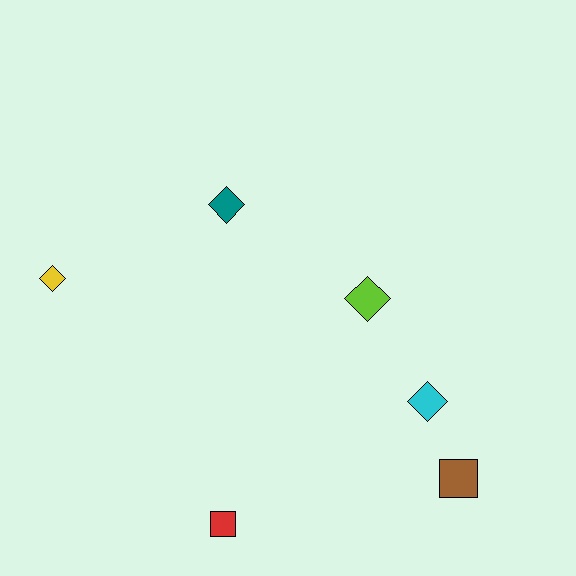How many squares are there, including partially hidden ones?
There are 2 squares.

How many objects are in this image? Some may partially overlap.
There are 6 objects.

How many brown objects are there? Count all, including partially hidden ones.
There is 1 brown object.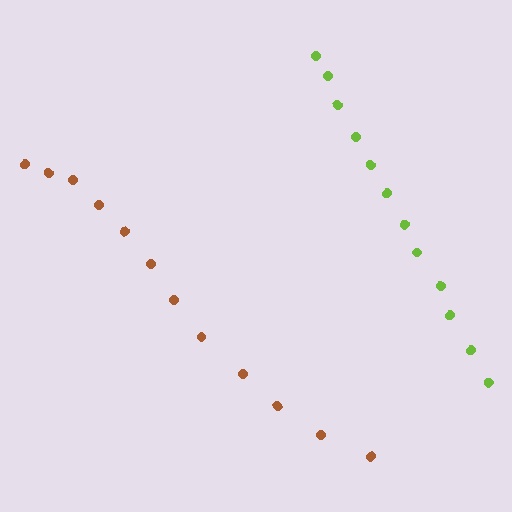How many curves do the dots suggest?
There are 2 distinct paths.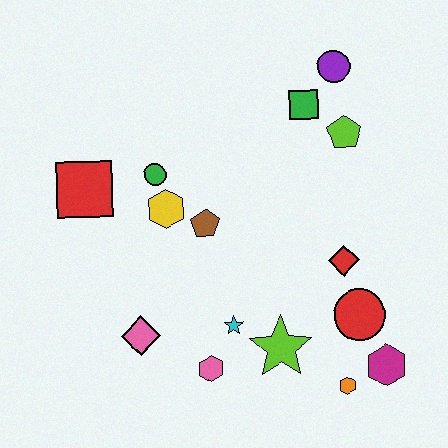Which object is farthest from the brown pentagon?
The magenta hexagon is farthest from the brown pentagon.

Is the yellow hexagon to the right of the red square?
Yes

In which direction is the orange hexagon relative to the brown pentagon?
The orange hexagon is below the brown pentagon.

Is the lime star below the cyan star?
Yes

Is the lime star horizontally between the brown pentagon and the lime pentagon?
Yes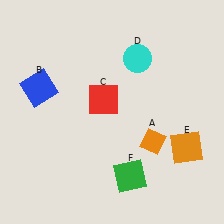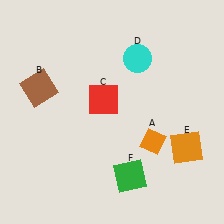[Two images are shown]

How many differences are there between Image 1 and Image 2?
There is 1 difference between the two images.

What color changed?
The square (B) changed from blue in Image 1 to brown in Image 2.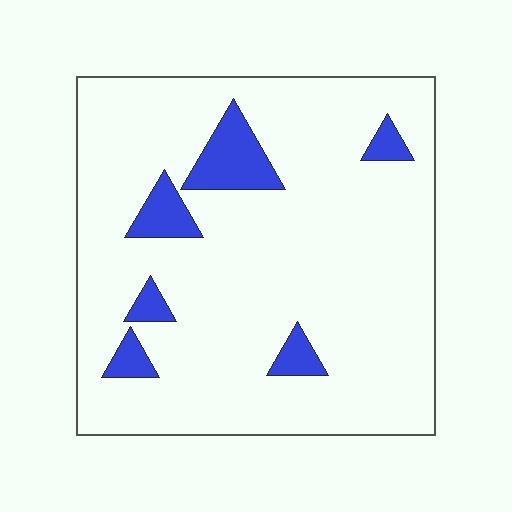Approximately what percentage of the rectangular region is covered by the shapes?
Approximately 10%.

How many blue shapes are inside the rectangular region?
6.